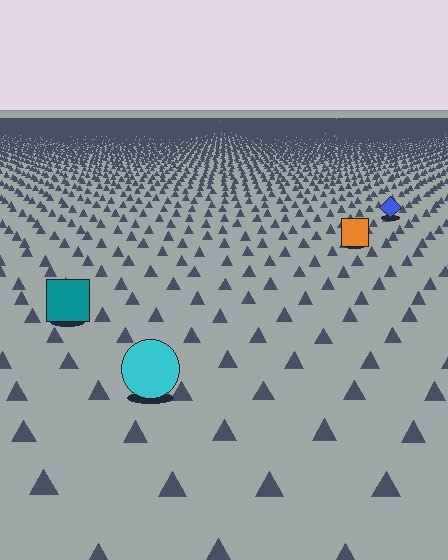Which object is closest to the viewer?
The cyan circle is closest. The texture marks near it are larger and more spread out.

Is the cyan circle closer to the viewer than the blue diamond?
Yes. The cyan circle is closer — you can tell from the texture gradient: the ground texture is coarser near it.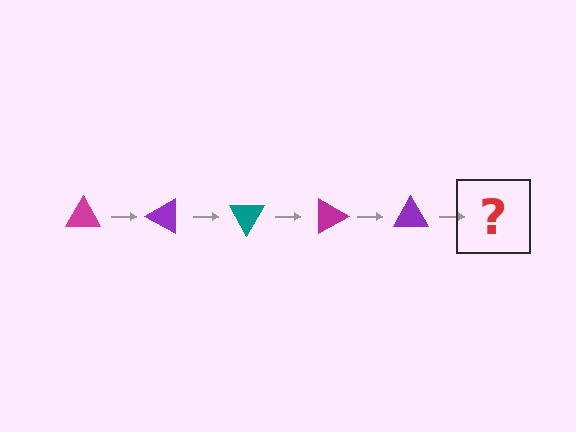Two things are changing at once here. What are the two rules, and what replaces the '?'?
The two rules are that it rotates 30 degrees each step and the color cycles through magenta, purple, and teal. The '?' should be a teal triangle, rotated 150 degrees from the start.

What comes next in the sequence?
The next element should be a teal triangle, rotated 150 degrees from the start.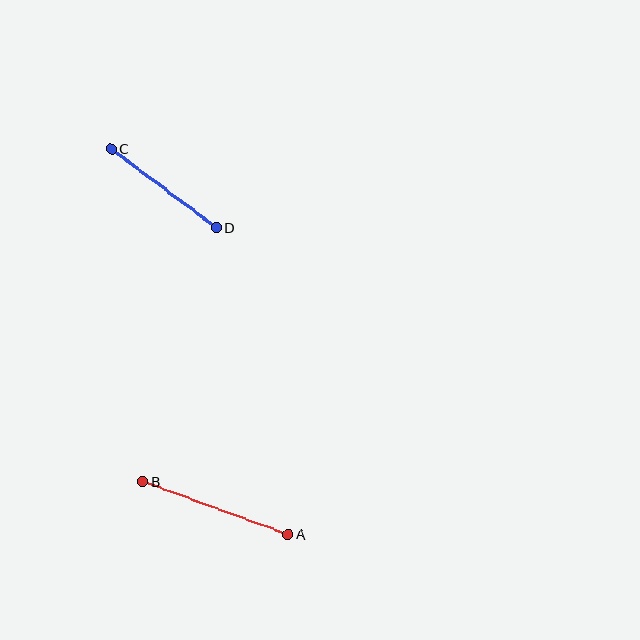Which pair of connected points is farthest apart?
Points A and B are farthest apart.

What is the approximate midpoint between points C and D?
The midpoint is at approximately (164, 188) pixels.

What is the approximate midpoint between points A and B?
The midpoint is at approximately (216, 508) pixels.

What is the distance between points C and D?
The distance is approximately 131 pixels.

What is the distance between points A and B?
The distance is approximately 154 pixels.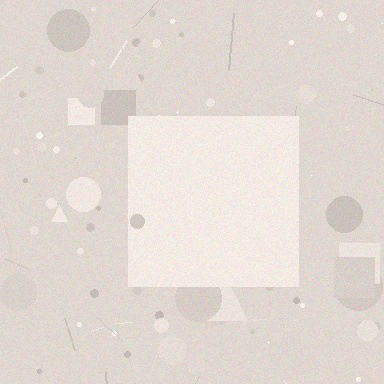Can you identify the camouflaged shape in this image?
The camouflaged shape is a square.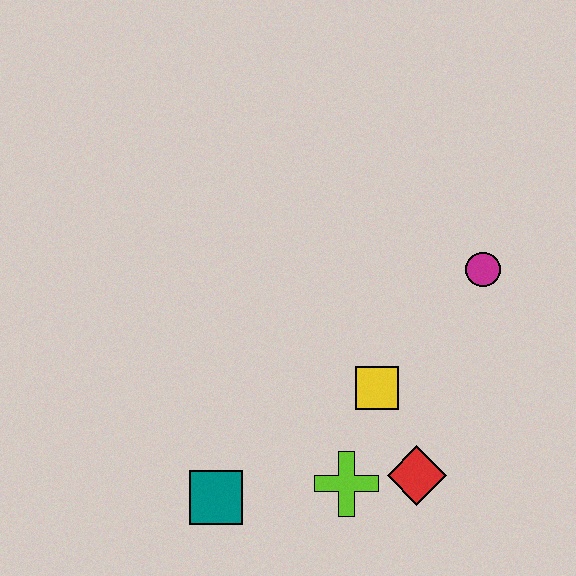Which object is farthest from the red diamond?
The magenta circle is farthest from the red diamond.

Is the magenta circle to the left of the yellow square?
No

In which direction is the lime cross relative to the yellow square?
The lime cross is below the yellow square.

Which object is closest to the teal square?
The lime cross is closest to the teal square.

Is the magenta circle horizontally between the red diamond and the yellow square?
No